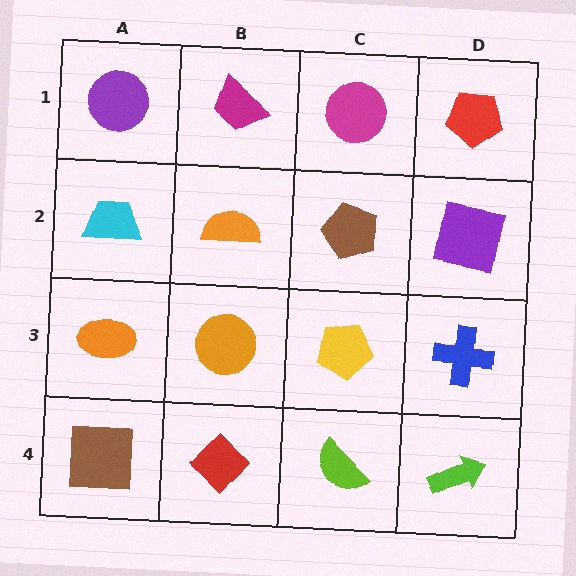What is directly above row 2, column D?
A red pentagon.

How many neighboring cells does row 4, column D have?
2.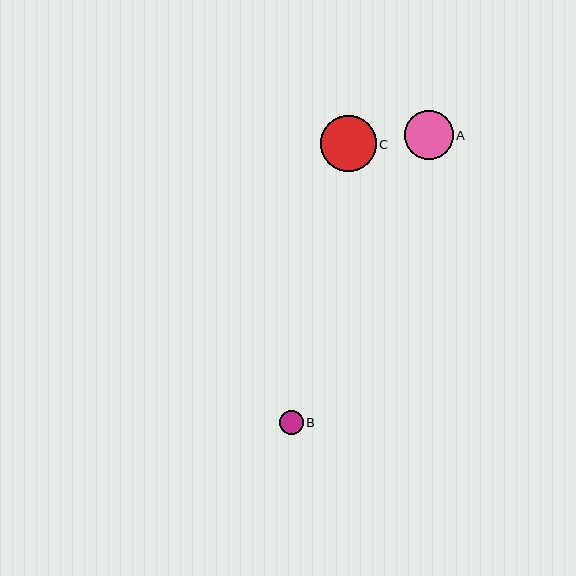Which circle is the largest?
Circle C is the largest with a size of approximately 56 pixels.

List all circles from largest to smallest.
From largest to smallest: C, A, B.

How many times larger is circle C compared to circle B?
Circle C is approximately 2.3 times the size of circle B.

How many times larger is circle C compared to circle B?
Circle C is approximately 2.3 times the size of circle B.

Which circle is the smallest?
Circle B is the smallest with a size of approximately 24 pixels.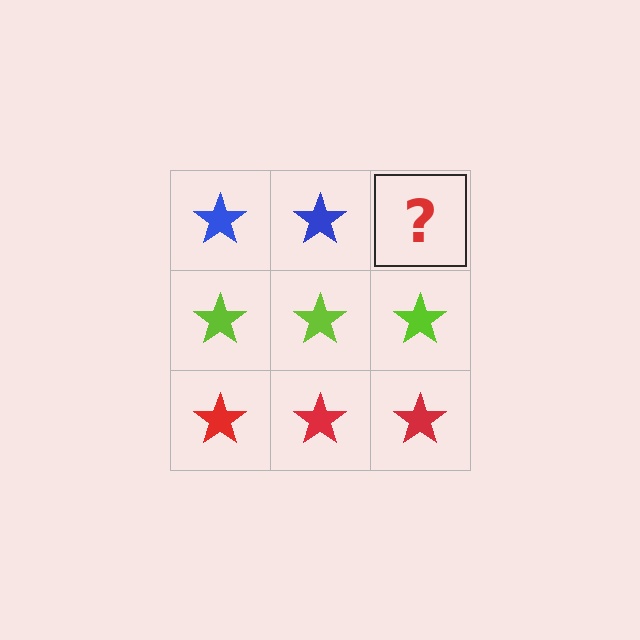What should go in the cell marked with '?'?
The missing cell should contain a blue star.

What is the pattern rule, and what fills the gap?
The rule is that each row has a consistent color. The gap should be filled with a blue star.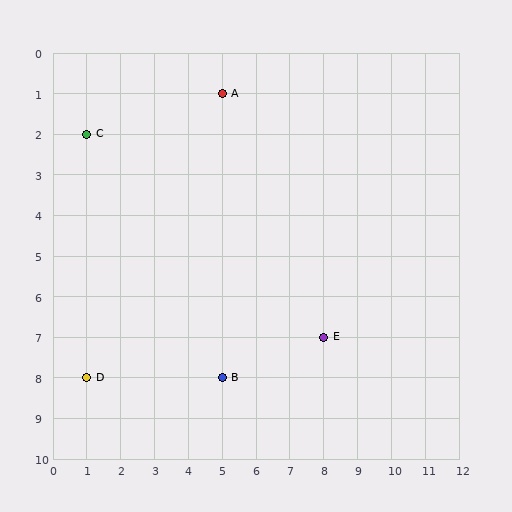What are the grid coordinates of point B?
Point B is at grid coordinates (5, 8).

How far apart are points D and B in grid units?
Points D and B are 4 columns apart.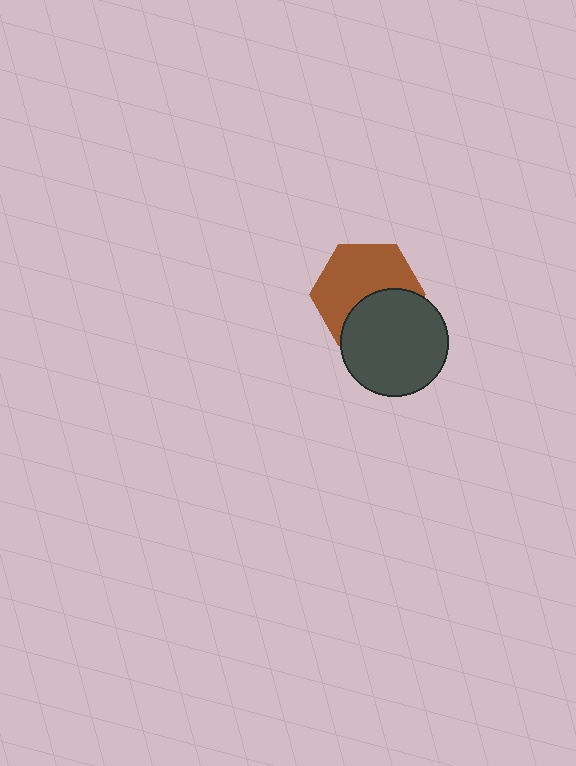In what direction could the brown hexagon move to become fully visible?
The brown hexagon could move up. That would shift it out from behind the dark gray circle entirely.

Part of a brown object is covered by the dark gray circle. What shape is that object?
It is a hexagon.